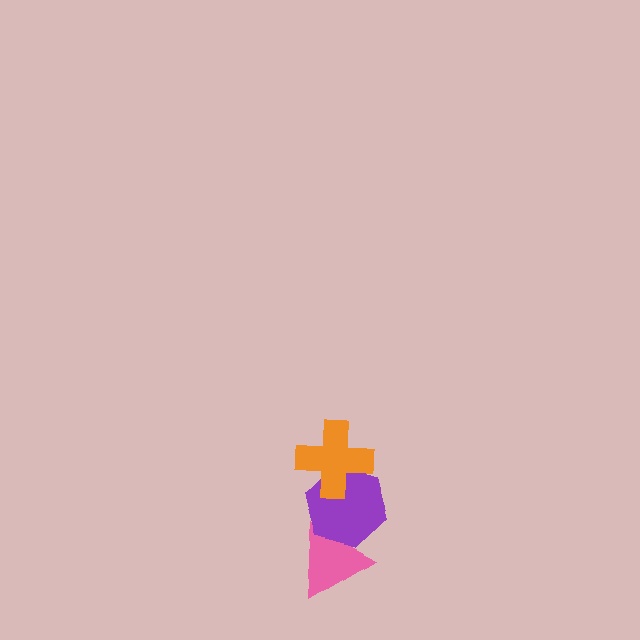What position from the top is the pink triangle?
The pink triangle is 3rd from the top.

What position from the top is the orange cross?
The orange cross is 1st from the top.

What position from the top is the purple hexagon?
The purple hexagon is 2nd from the top.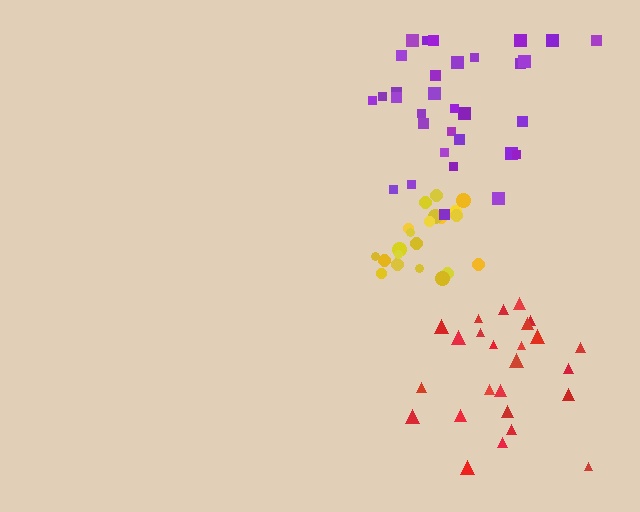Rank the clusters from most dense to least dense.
yellow, purple, red.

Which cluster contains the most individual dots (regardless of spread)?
Purple (32).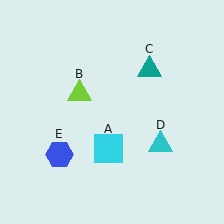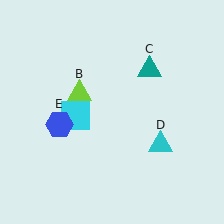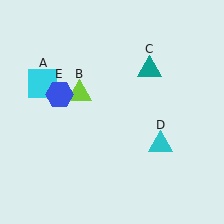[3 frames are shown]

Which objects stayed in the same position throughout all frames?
Lime triangle (object B) and teal triangle (object C) and cyan triangle (object D) remained stationary.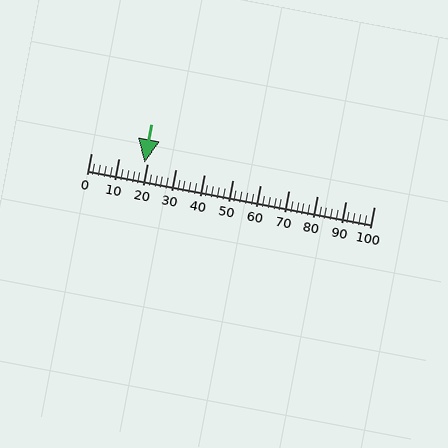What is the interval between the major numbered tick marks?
The major tick marks are spaced 10 units apart.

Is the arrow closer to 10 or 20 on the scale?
The arrow is closer to 20.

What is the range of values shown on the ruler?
The ruler shows values from 0 to 100.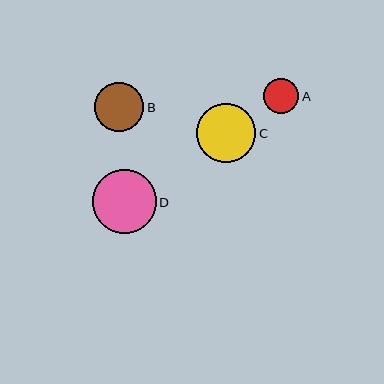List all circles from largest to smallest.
From largest to smallest: D, C, B, A.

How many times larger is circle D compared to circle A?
Circle D is approximately 1.8 times the size of circle A.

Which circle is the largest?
Circle D is the largest with a size of approximately 64 pixels.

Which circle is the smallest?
Circle A is the smallest with a size of approximately 35 pixels.